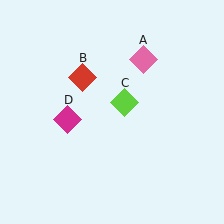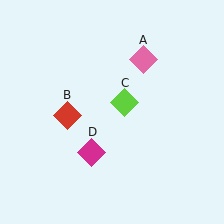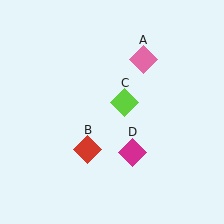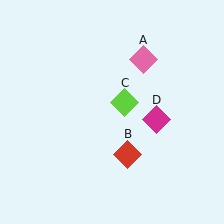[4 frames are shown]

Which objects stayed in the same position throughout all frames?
Pink diamond (object A) and lime diamond (object C) remained stationary.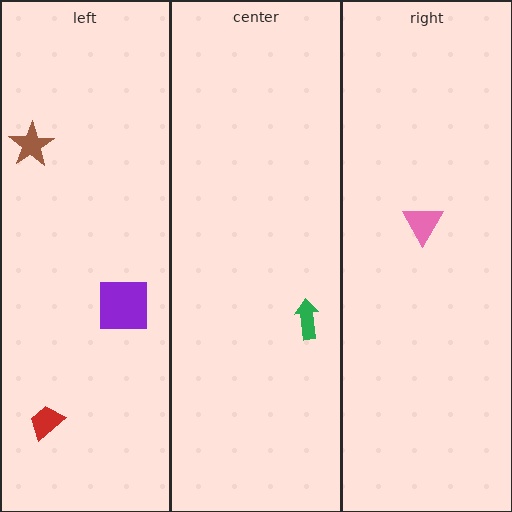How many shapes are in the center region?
1.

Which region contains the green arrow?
The center region.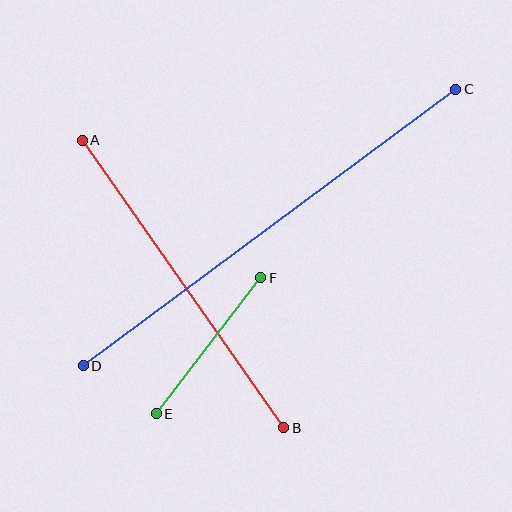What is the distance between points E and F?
The distance is approximately 171 pixels.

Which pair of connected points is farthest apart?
Points C and D are farthest apart.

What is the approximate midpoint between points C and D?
The midpoint is at approximately (269, 228) pixels.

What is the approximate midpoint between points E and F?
The midpoint is at approximately (209, 346) pixels.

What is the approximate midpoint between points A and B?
The midpoint is at approximately (183, 284) pixels.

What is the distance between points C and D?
The distance is approximately 464 pixels.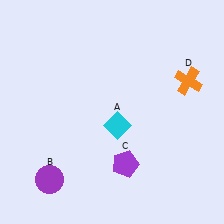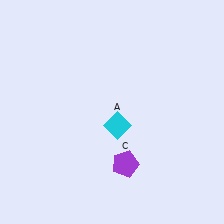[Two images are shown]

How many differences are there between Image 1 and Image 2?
There are 2 differences between the two images.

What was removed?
The orange cross (D), the purple circle (B) were removed in Image 2.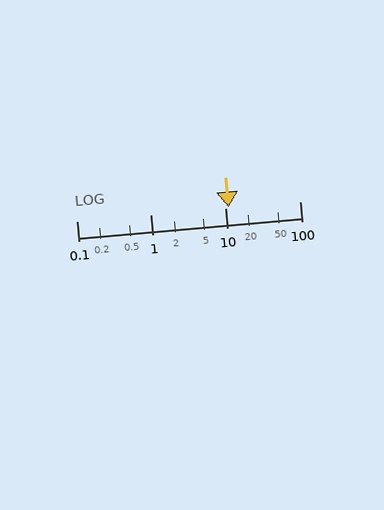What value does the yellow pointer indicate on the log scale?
The pointer indicates approximately 11.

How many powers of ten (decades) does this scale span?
The scale spans 3 decades, from 0.1 to 100.